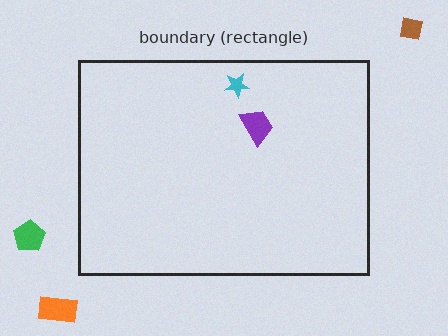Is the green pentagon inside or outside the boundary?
Outside.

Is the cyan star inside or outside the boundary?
Inside.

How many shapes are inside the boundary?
2 inside, 3 outside.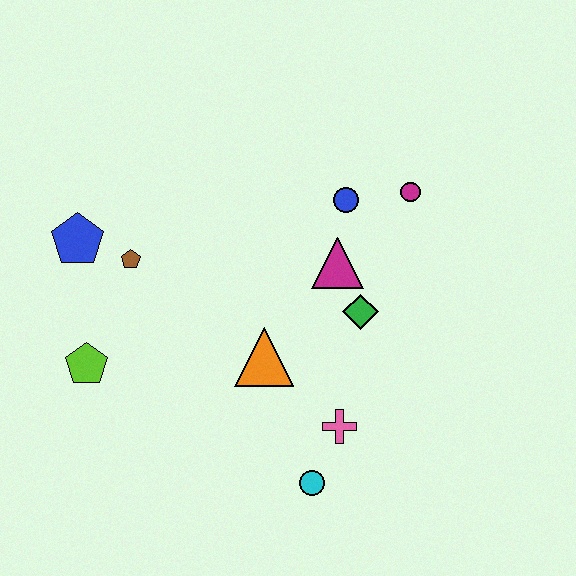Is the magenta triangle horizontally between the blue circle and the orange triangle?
Yes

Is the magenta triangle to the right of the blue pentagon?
Yes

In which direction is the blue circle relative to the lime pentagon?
The blue circle is to the right of the lime pentagon.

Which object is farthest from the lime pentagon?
The magenta circle is farthest from the lime pentagon.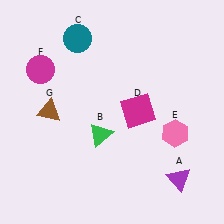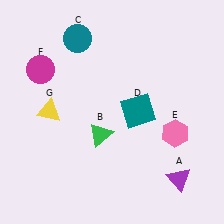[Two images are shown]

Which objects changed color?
D changed from magenta to teal. G changed from brown to yellow.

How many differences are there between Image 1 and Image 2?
There are 2 differences between the two images.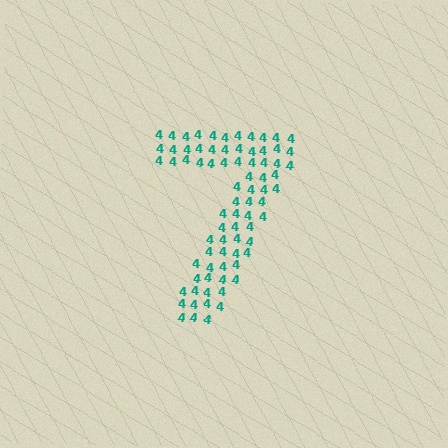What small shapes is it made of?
It is made of small digit 4's.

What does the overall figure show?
The overall figure shows the digit 7.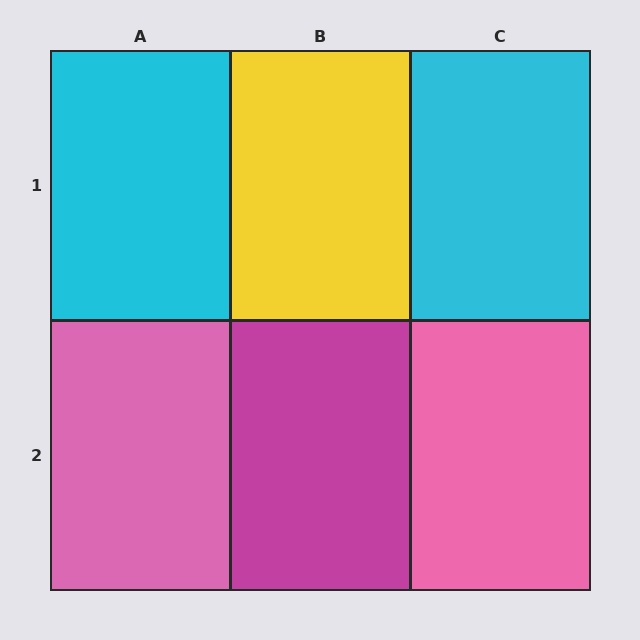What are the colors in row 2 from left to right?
Pink, magenta, pink.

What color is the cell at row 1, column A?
Cyan.